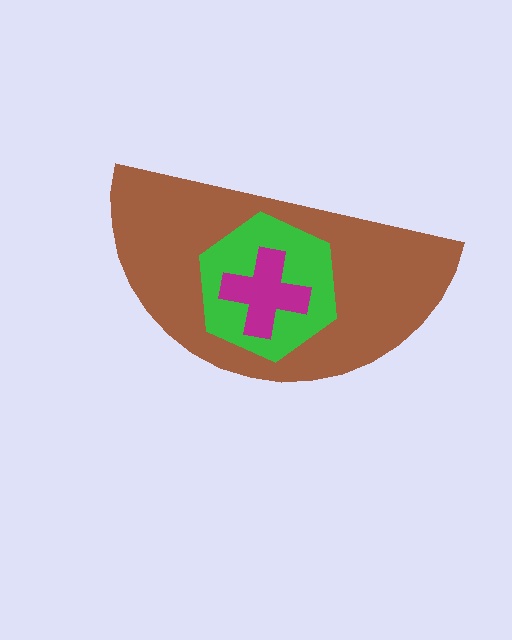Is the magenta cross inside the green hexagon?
Yes.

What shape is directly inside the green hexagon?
The magenta cross.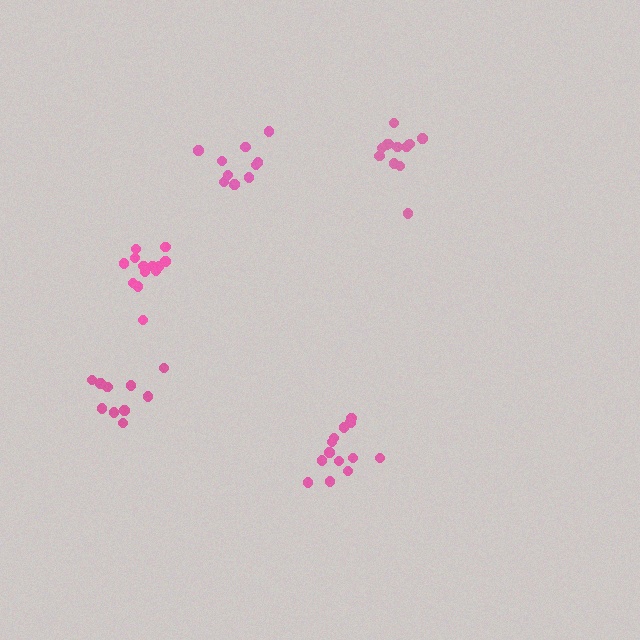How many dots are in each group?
Group 1: 10 dots, Group 2: 13 dots, Group 3: 15 dots, Group 4: 14 dots, Group 5: 10 dots (62 total).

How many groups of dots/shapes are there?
There are 5 groups.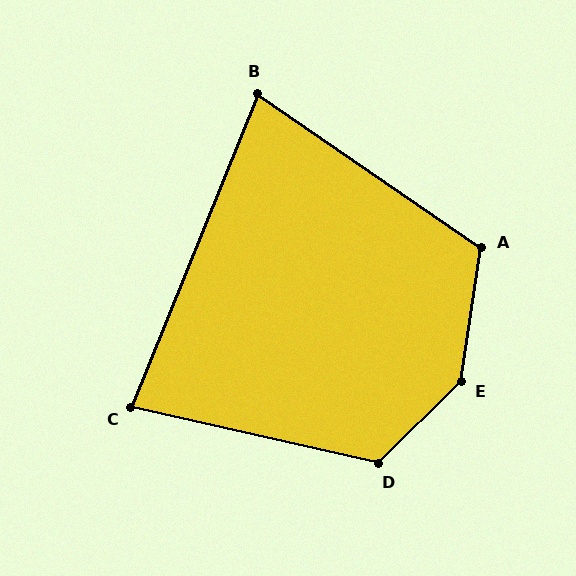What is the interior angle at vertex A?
Approximately 116 degrees (obtuse).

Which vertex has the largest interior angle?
E, at approximately 143 degrees.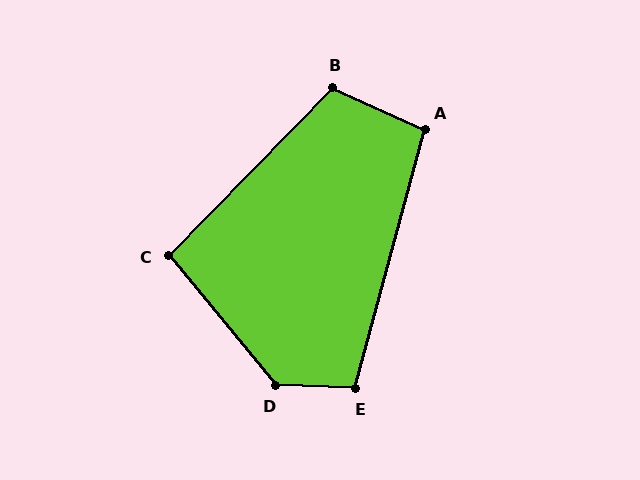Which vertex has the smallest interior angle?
C, at approximately 96 degrees.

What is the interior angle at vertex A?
Approximately 99 degrees (obtuse).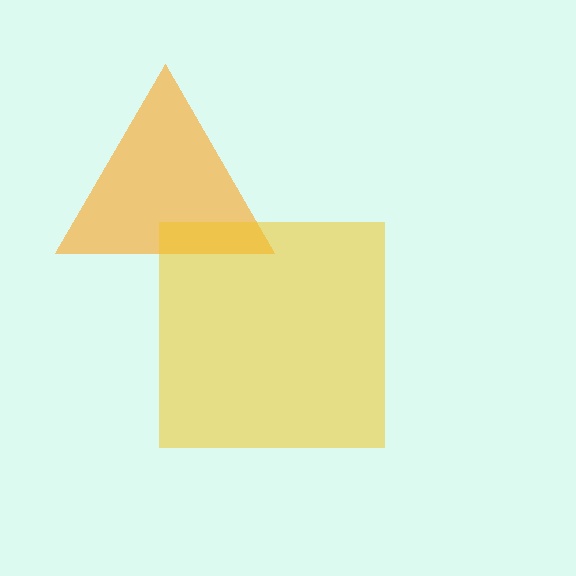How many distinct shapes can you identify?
There are 2 distinct shapes: an orange triangle, a yellow square.